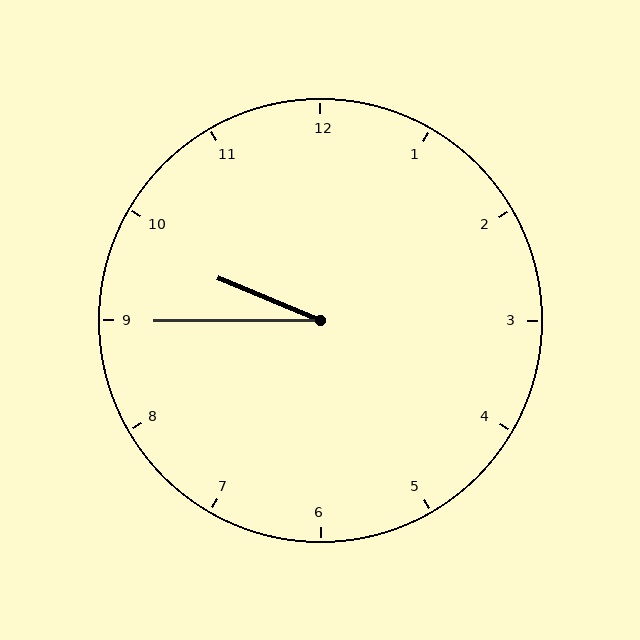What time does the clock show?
9:45.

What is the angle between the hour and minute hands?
Approximately 22 degrees.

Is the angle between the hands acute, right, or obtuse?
It is acute.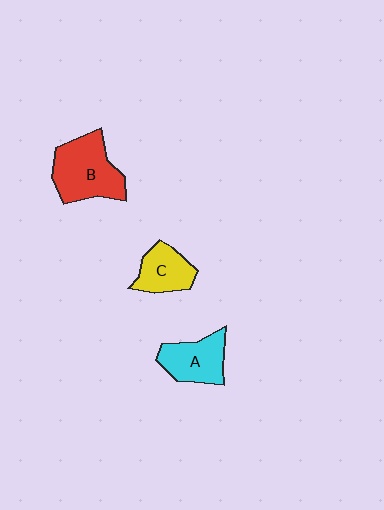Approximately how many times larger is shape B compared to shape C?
Approximately 1.7 times.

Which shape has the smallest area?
Shape C (yellow).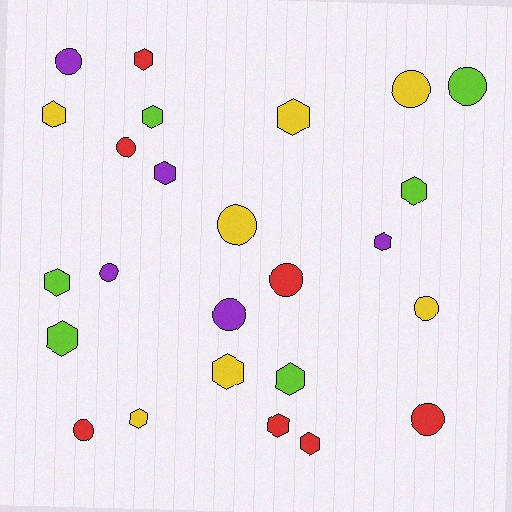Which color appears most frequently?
Yellow, with 7 objects.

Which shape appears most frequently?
Hexagon, with 14 objects.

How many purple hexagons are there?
There are 2 purple hexagons.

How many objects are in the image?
There are 25 objects.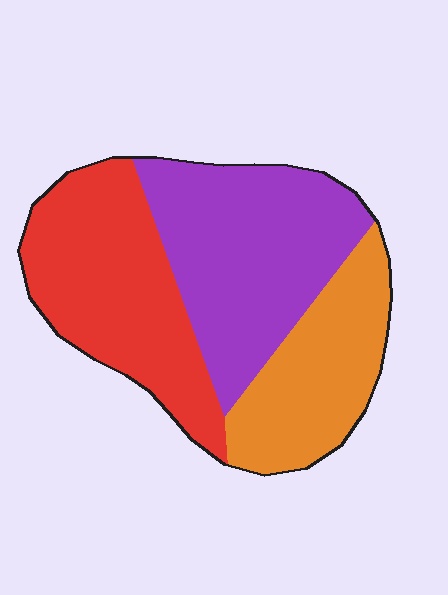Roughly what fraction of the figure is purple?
Purple covers roughly 40% of the figure.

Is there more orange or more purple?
Purple.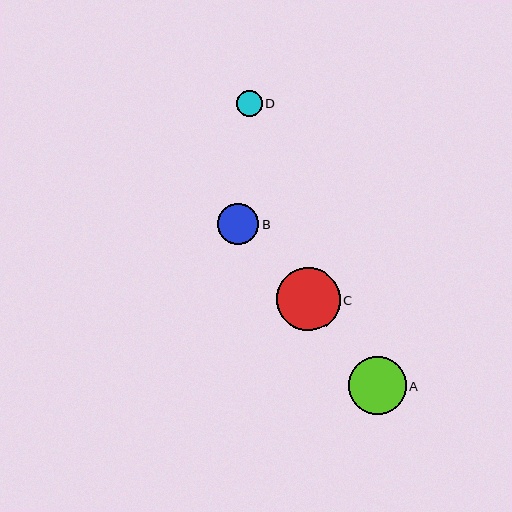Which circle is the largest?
Circle C is the largest with a size of approximately 63 pixels.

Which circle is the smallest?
Circle D is the smallest with a size of approximately 25 pixels.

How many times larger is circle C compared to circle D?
Circle C is approximately 2.5 times the size of circle D.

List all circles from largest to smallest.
From largest to smallest: C, A, B, D.